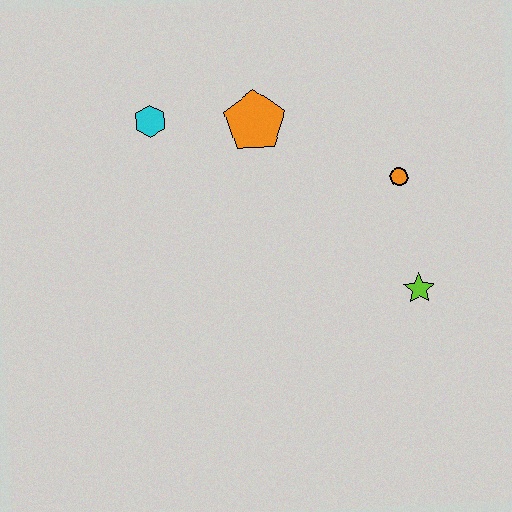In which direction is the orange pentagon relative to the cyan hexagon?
The orange pentagon is to the right of the cyan hexagon.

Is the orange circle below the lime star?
No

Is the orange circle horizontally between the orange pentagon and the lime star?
Yes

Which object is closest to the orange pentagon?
The cyan hexagon is closest to the orange pentagon.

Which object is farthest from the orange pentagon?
The lime star is farthest from the orange pentagon.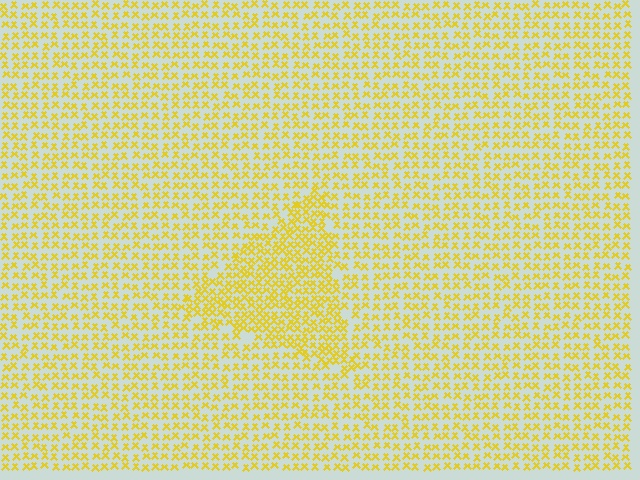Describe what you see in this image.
The image contains small yellow elements arranged at two different densities. A triangle-shaped region is visible where the elements are more densely packed than the surrounding area.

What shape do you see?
I see a triangle.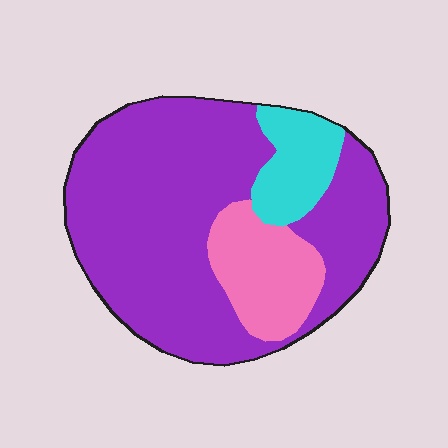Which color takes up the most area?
Purple, at roughly 70%.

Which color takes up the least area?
Cyan, at roughly 10%.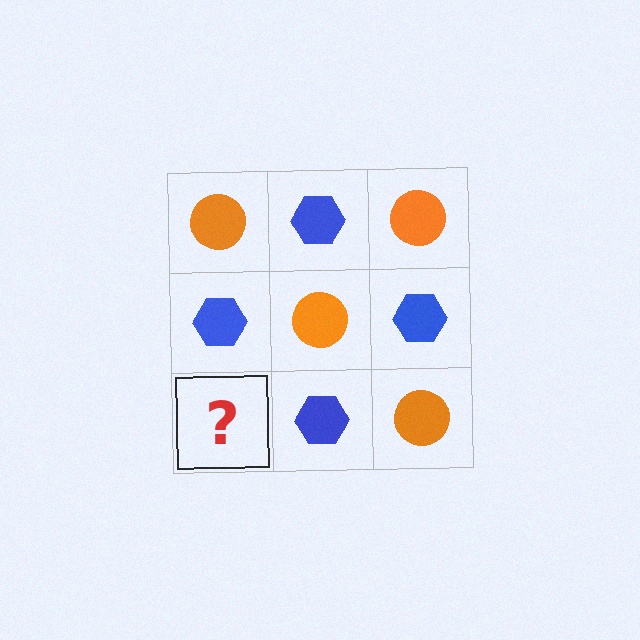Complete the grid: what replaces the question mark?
The question mark should be replaced with an orange circle.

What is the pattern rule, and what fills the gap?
The rule is that it alternates orange circle and blue hexagon in a checkerboard pattern. The gap should be filled with an orange circle.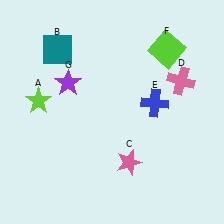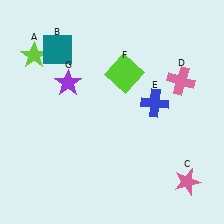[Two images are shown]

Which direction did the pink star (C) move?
The pink star (C) moved right.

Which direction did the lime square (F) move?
The lime square (F) moved left.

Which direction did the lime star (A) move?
The lime star (A) moved up.